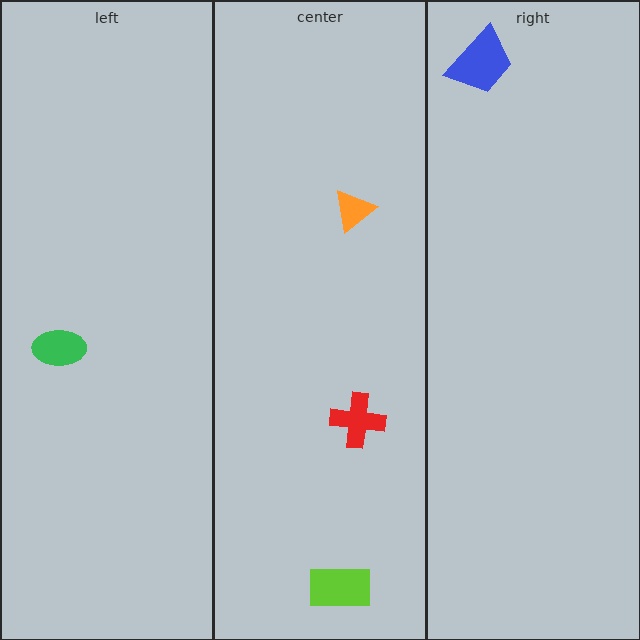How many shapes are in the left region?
1.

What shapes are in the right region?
The blue trapezoid.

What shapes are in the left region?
The green ellipse.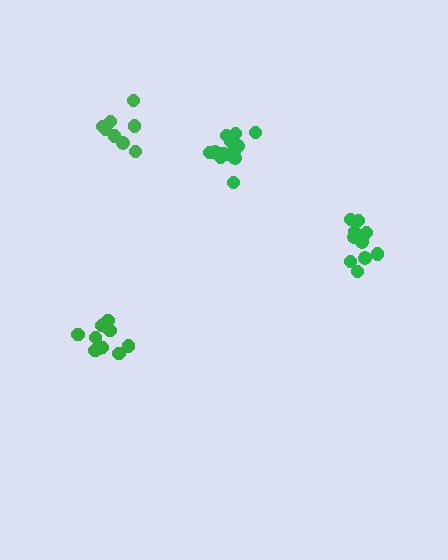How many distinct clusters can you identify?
There are 4 distinct clusters.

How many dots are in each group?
Group 1: 10 dots, Group 2: 14 dots, Group 3: 11 dots, Group 4: 8 dots (43 total).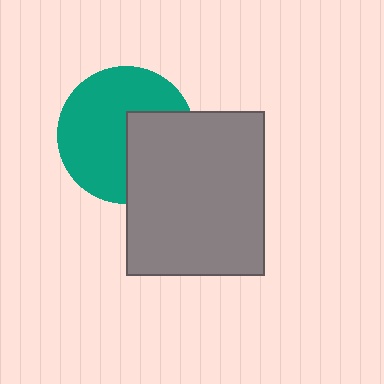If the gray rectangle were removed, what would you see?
You would see the complete teal circle.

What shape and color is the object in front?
The object in front is a gray rectangle.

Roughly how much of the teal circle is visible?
About half of it is visible (roughly 64%).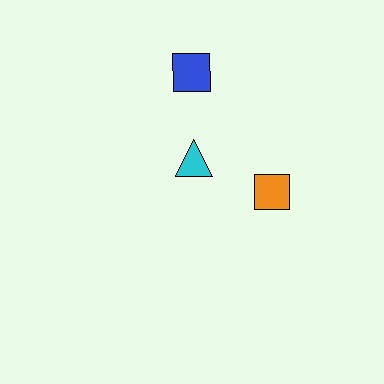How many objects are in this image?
There are 3 objects.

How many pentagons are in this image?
There are no pentagons.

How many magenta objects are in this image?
There are no magenta objects.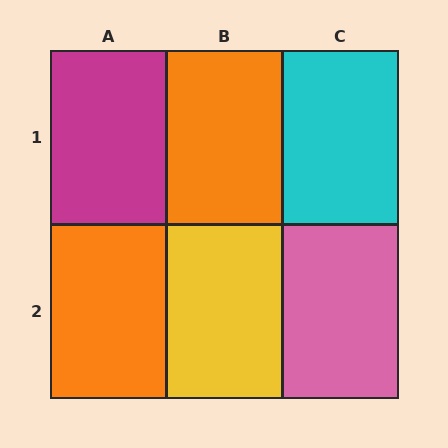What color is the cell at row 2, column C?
Pink.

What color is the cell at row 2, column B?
Yellow.